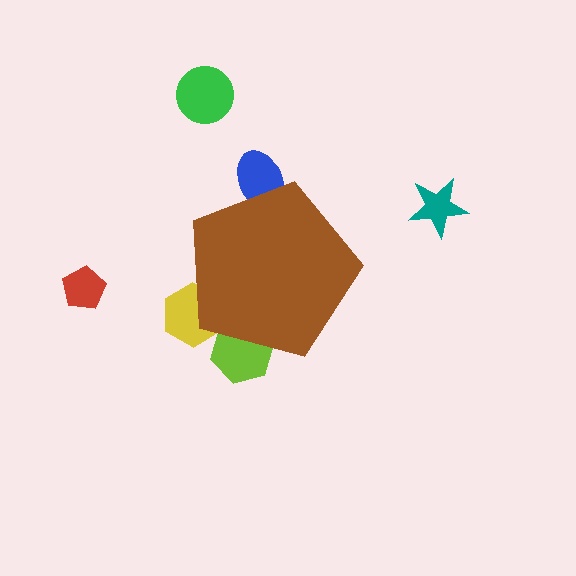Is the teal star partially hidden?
No, the teal star is fully visible.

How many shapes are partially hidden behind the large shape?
3 shapes are partially hidden.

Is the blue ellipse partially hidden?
Yes, the blue ellipse is partially hidden behind the brown pentagon.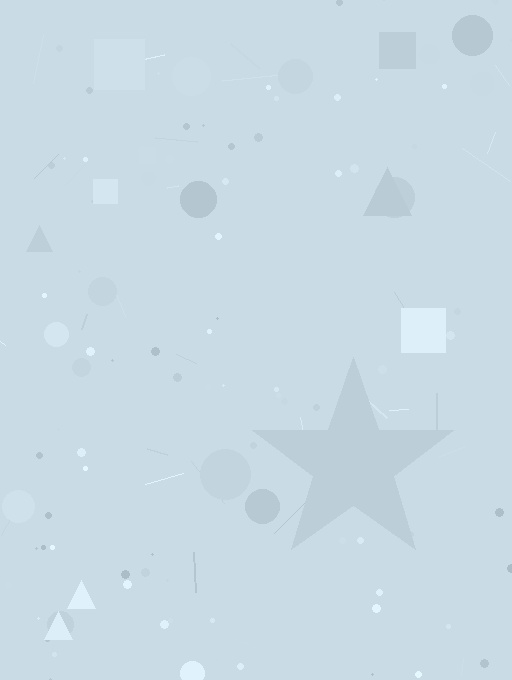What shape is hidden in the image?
A star is hidden in the image.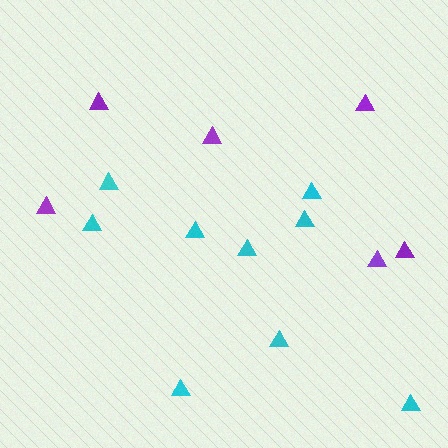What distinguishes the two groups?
There are 2 groups: one group of purple triangles (6) and one group of cyan triangles (9).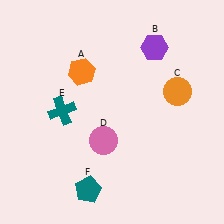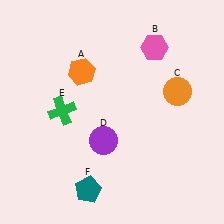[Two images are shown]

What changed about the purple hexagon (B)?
In Image 1, B is purple. In Image 2, it changed to pink.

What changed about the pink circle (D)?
In Image 1, D is pink. In Image 2, it changed to purple.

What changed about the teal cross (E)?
In Image 1, E is teal. In Image 2, it changed to green.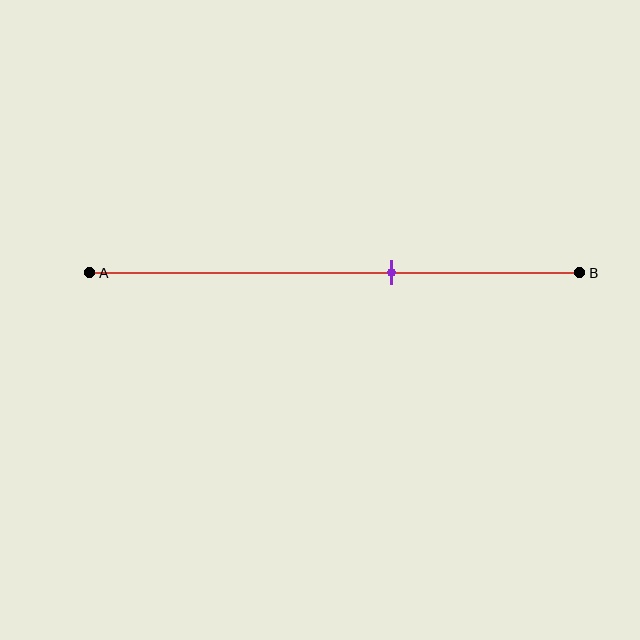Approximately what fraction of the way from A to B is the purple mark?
The purple mark is approximately 60% of the way from A to B.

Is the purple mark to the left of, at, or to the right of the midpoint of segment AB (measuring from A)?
The purple mark is to the right of the midpoint of segment AB.